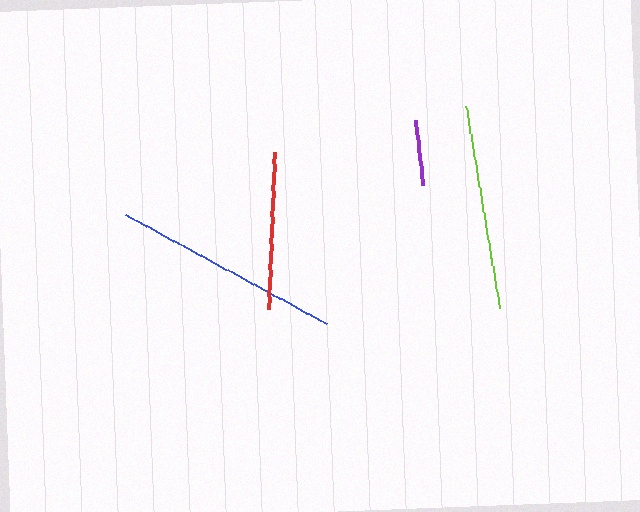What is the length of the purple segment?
The purple segment is approximately 64 pixels long.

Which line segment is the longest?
The blue line is the longest at approximately 227 pixels.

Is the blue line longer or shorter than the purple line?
The blue line is longer than the purple line.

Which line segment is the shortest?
The purple line is the shortest at approximately 64 pixels.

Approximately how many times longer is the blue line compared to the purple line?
The blue line is approximately 3.5 times the length of the purple line.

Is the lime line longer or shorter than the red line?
The lime line is longer than the red line.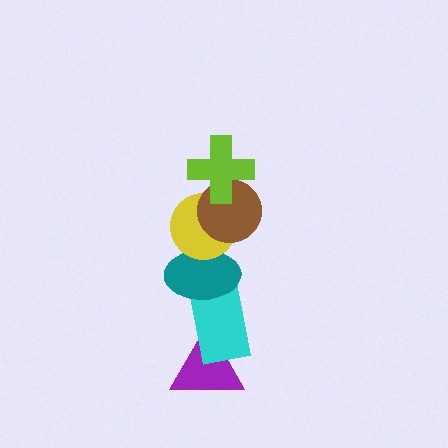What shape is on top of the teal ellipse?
The yellow circle is on top of the teal ellipse.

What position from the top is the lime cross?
The lime cross is 1st from the top.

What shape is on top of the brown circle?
The lime cross is on top of the brown circle.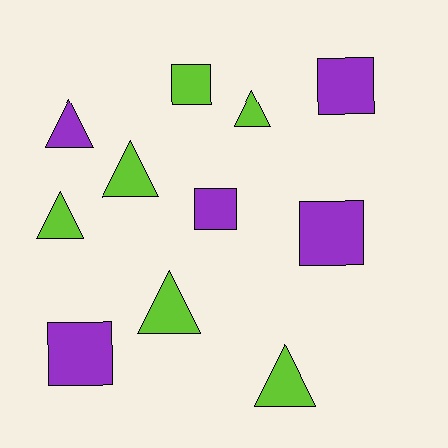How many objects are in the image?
There are 11 objects.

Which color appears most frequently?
Lime, with 6 objects.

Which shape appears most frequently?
Triangle, with 6 objects.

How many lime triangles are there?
There are 5 lime triangles.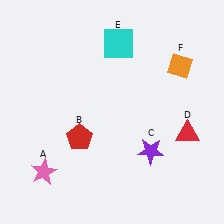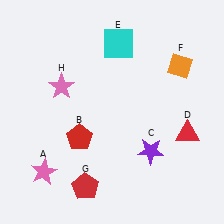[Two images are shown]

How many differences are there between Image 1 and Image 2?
There are 2 differences between the two images.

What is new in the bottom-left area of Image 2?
A red pentagon (G) was added in the bottom-left area of Image 2.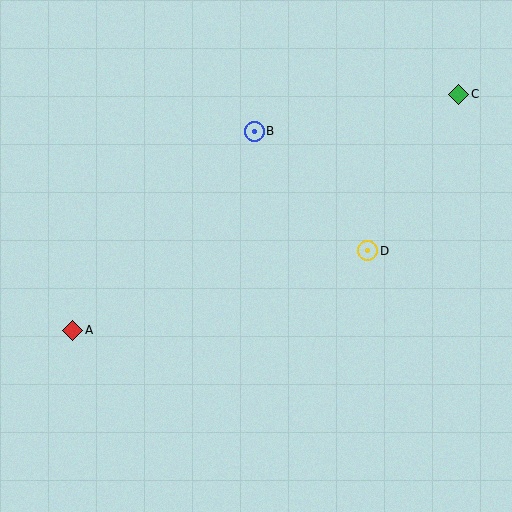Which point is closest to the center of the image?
Point D at (368, 251) is closest to the center.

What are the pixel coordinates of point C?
Point C is at (459, 94).